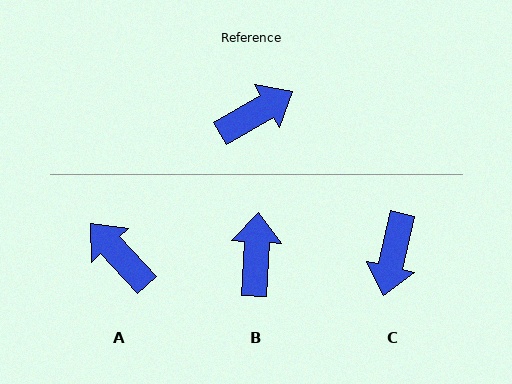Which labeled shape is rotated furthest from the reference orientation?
C, about 133 degrees away.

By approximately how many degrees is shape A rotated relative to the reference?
Approximately 103 degrees counter-clockwise.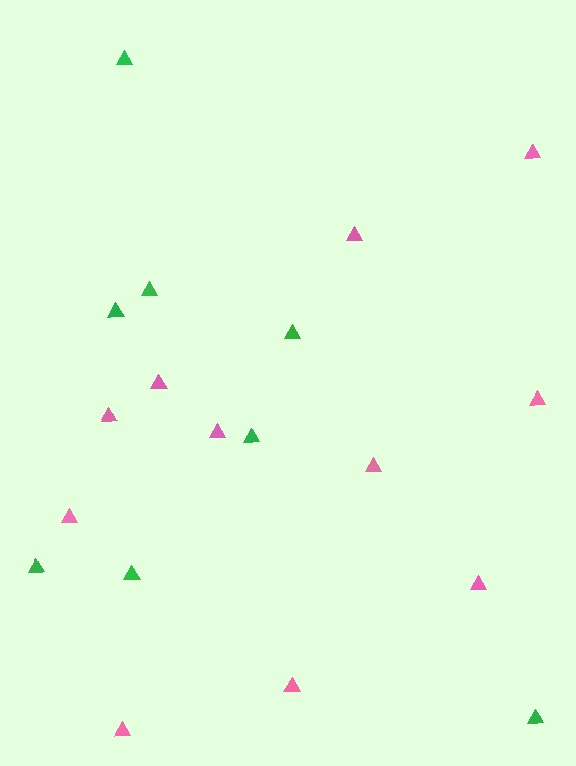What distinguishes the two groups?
There are 2 groups: one group of pink triangles (11) and one group of green triangles (8).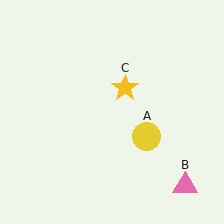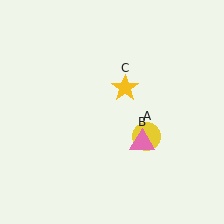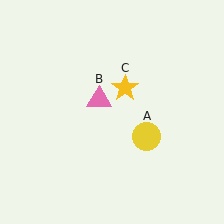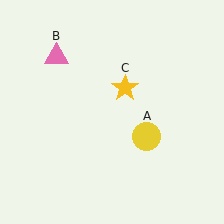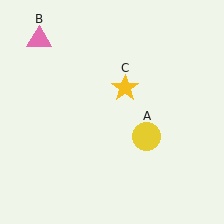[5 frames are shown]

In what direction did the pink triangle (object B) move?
The pink triangle (object B) moved up and to the left.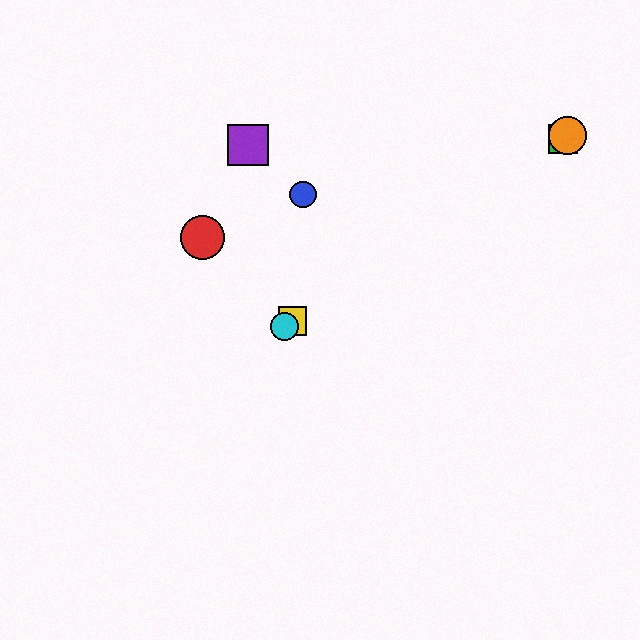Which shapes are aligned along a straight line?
The green square, the yellow square, the orange circle, the cyan circle are aligned along a straight line.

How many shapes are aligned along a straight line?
4 shapes (the green square, the yellow square, the orange circle, the cyan circle) are aligned along a straight line.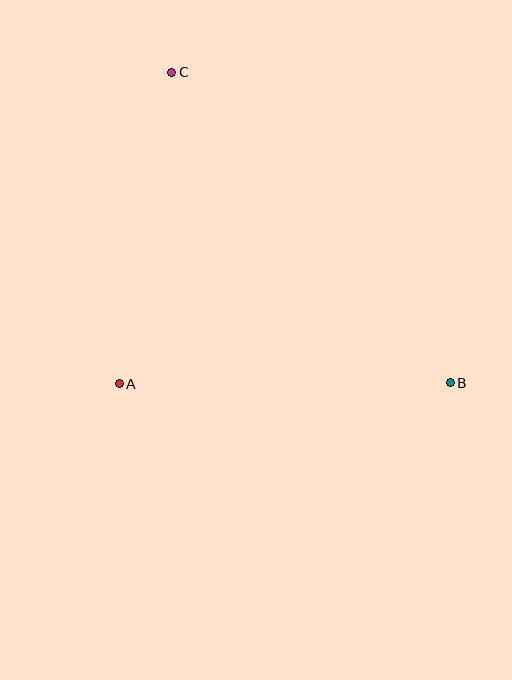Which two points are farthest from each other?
Points B and C are farthest from each other.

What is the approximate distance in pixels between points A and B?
The distance between A and B is approximately 331 pixels.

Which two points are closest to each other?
Points A and C are closest to each other.